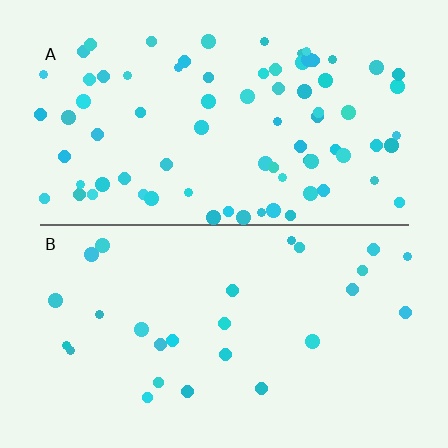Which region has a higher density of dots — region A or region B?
A (the top).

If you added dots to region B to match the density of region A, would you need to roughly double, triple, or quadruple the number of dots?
Approximately triple.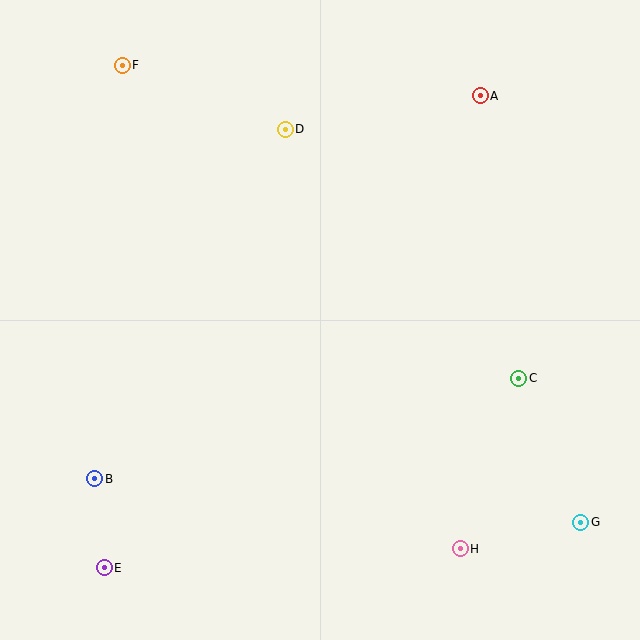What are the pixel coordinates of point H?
Point H is at (460, 549).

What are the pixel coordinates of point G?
Point G is at (581, 522).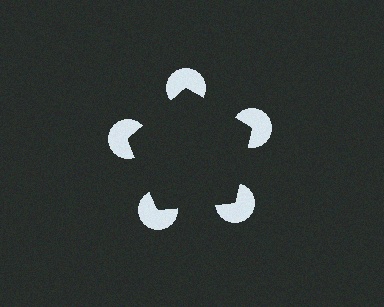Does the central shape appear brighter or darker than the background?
It typically appears slightly darker than the background, even though no actual brightness change is drawn.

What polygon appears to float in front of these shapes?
An illusory pentagon — its edges are inferred from the aligned wedge cuts in the pac-man discs, not physically drawn.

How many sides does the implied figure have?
5 sides.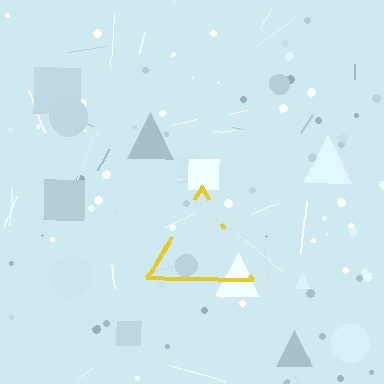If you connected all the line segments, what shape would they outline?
They would outline a triangle.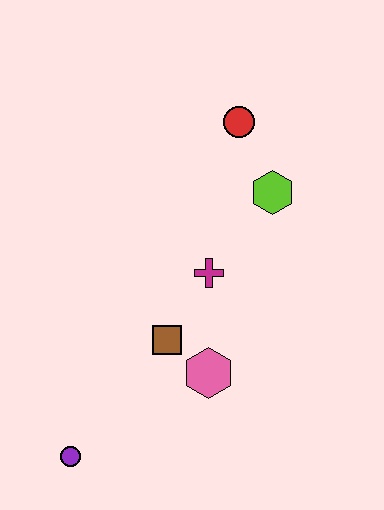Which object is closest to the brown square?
The pink hexagon is closest to the brown square.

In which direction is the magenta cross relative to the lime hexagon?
The magenta cross is below the lime hexagon.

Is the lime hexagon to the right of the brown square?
Yes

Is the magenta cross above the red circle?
No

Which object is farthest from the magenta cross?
The purple circle is farthest from the magenta cross.